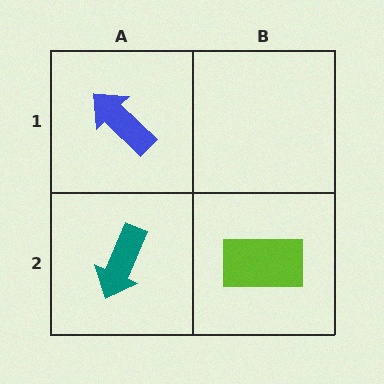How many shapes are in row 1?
1 shape.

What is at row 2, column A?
A teal arrow.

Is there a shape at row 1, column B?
No, that cell is empty.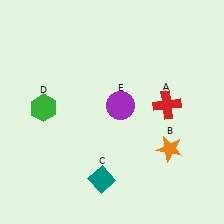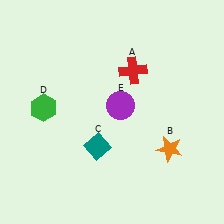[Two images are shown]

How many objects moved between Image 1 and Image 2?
2 objects moved between the two images.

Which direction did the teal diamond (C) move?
The teal diamond (C) moved up.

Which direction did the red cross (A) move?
The red cross (A) moved up.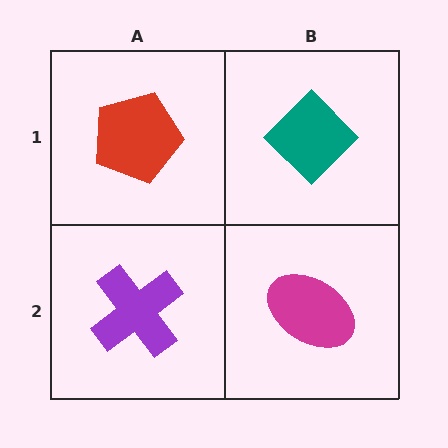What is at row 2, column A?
A purple cross.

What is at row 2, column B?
A magenta ellipse.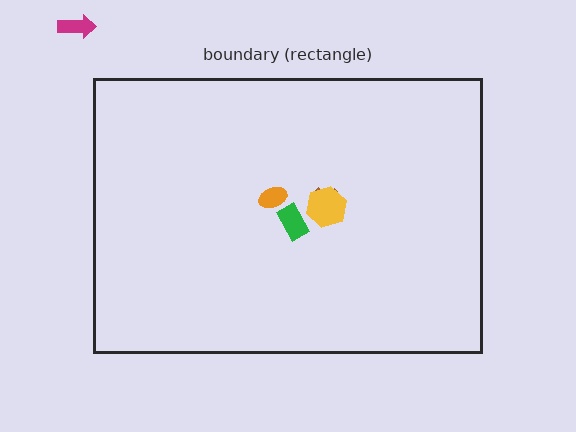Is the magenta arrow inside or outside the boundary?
Outside.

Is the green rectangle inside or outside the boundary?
Inside.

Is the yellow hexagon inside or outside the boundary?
Inside.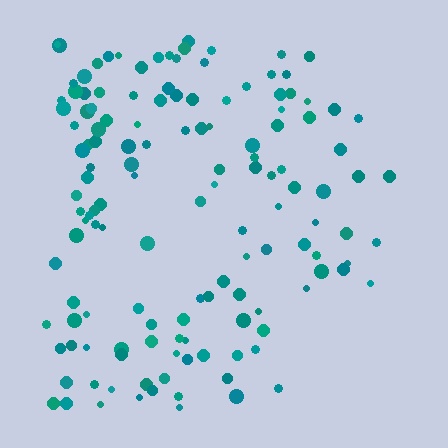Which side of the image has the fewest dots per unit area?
The right.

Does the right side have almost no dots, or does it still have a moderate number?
Still a moderate number, just noticeably fewer than the left.